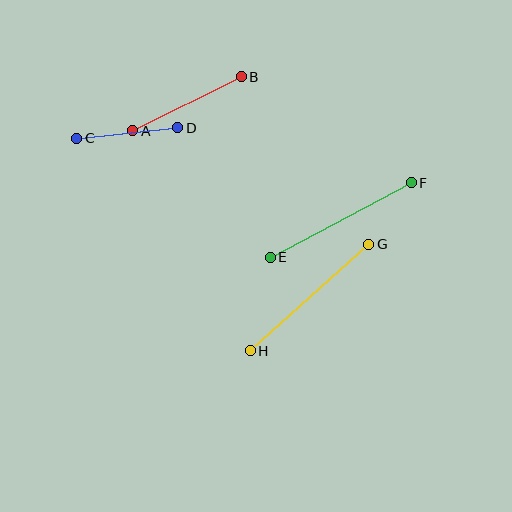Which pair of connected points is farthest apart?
Points E and F are farthest apart.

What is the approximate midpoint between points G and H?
The midpoint is at approximately (309, 298) pixels.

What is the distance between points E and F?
The distance is approximately 159 pixels.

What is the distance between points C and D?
The distance is approximately 101 pixels.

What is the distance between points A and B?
The distance is approximately 122 pixels.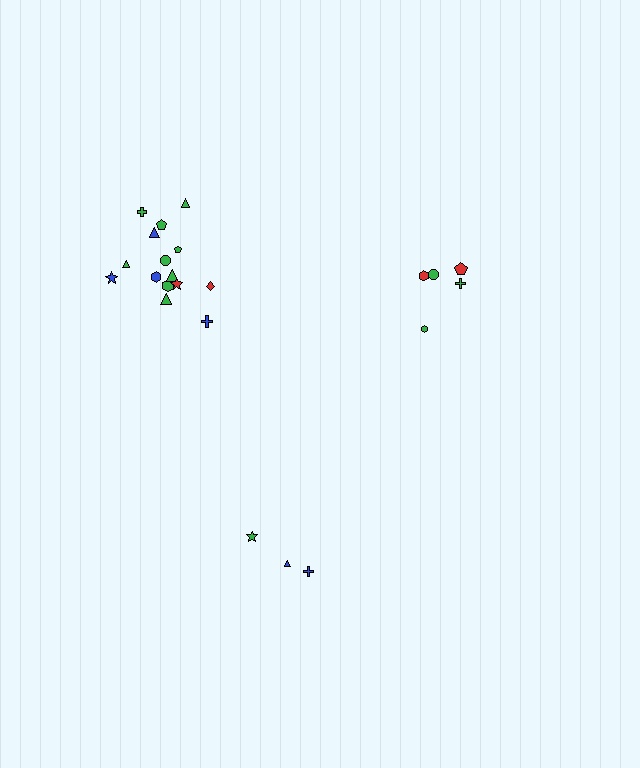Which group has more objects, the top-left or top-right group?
The top-left group.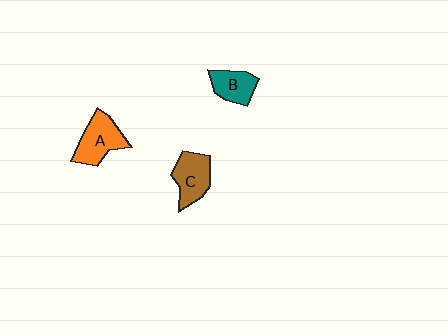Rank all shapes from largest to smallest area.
From largest to smallest: A (orange), C (brown), B (teal).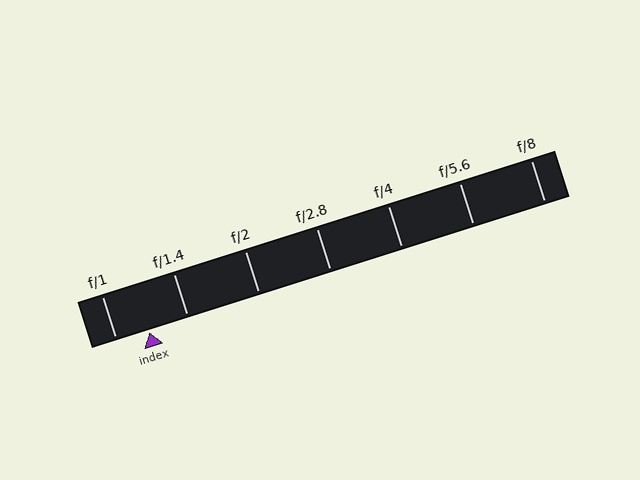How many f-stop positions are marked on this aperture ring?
There are 7 f-stop positions marked.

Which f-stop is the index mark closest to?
The index mark is closest to f/1.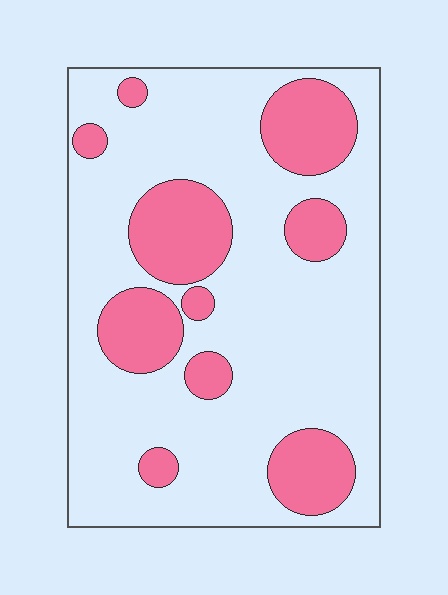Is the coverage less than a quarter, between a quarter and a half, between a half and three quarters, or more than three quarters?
Between a quarter and a half.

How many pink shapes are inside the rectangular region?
10.